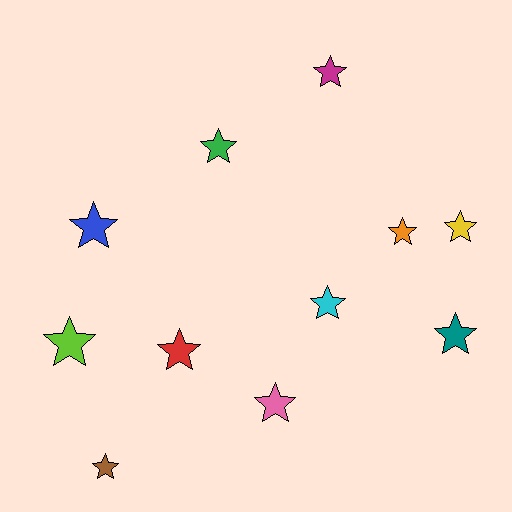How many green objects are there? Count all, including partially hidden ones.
There is 1 green object.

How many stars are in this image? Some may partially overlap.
There are 11 stars.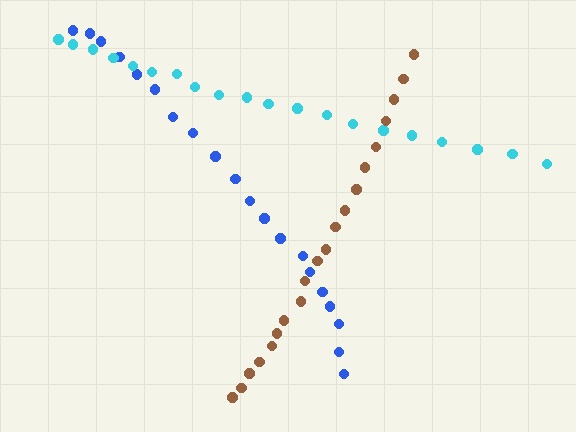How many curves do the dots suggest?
There are 3 distinct paths.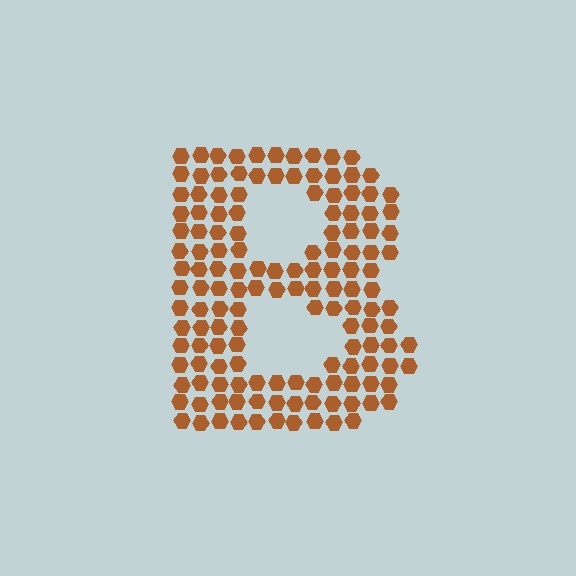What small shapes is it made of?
It is made of small hexagons.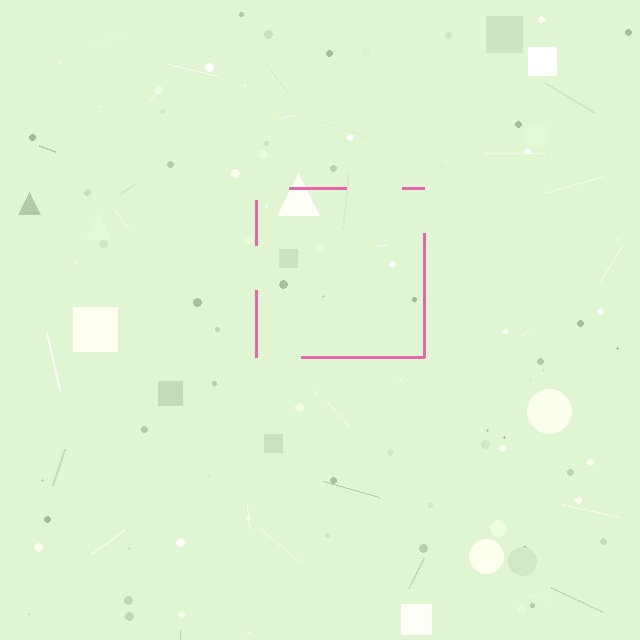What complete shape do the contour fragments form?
The contour fragments form a square.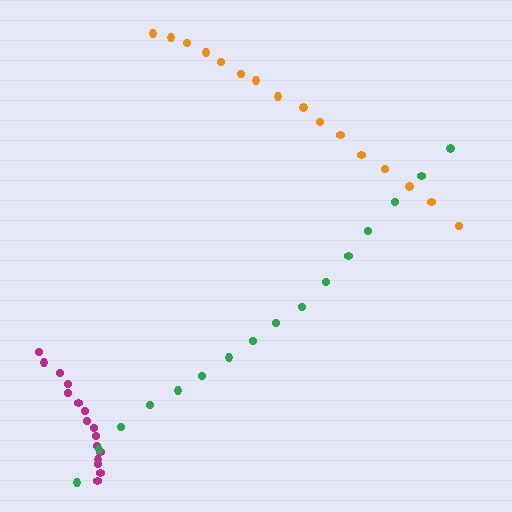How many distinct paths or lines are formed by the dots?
There are 3 distinct paths.